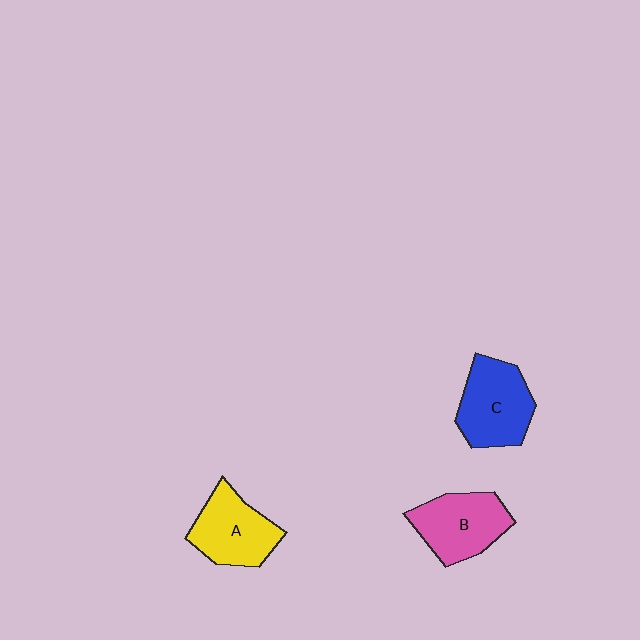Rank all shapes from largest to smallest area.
From largest to smallest: C (blue), B (pink), A (yellow).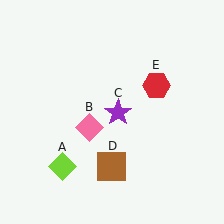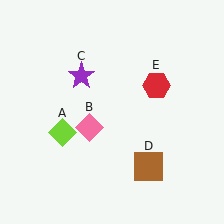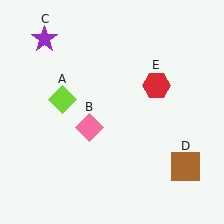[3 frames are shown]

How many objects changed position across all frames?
3 objects changed position: lime diamond (object A), purple star (object C), brown square (object D).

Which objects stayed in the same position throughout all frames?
Pink diamond (object B) and red hexagon (object E) remained stationary.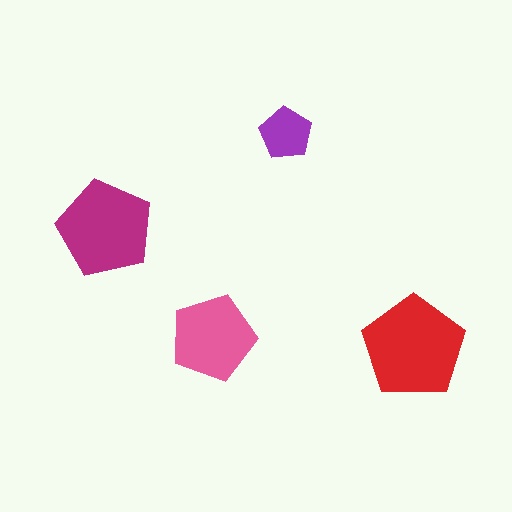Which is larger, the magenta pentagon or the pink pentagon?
The magenta one.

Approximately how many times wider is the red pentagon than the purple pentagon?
About 2 times wider.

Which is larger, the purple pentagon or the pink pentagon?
The pink one.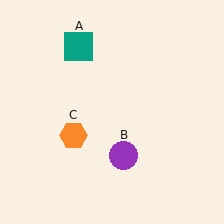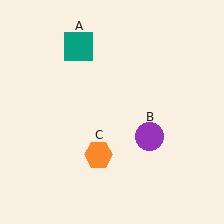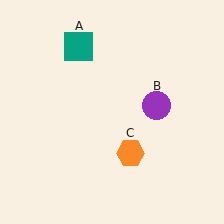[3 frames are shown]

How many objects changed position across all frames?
2 objects changed position: purple circle (object B), orange hexagon (object C).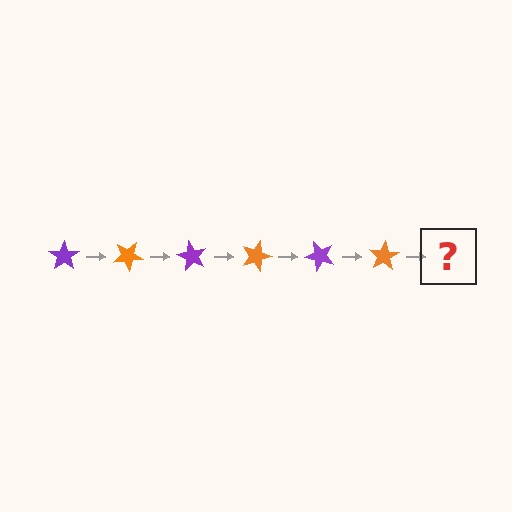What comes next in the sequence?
The next element should be a purple star, rotated 180 degrees from the start.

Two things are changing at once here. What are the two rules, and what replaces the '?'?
The two rules are that it rotates 30 degrees each step and the color cycles through purple and orange. The '?' should be a purple star, rotated 180 degrees from the start.